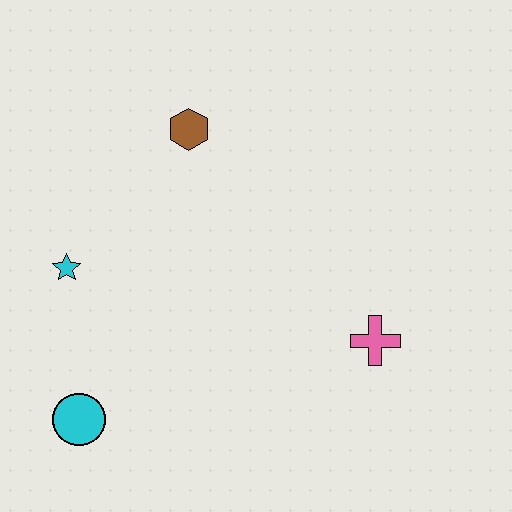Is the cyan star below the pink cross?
No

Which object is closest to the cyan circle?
The cyan star is closest to the cyan circle.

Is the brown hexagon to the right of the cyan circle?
Yes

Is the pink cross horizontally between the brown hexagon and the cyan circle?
No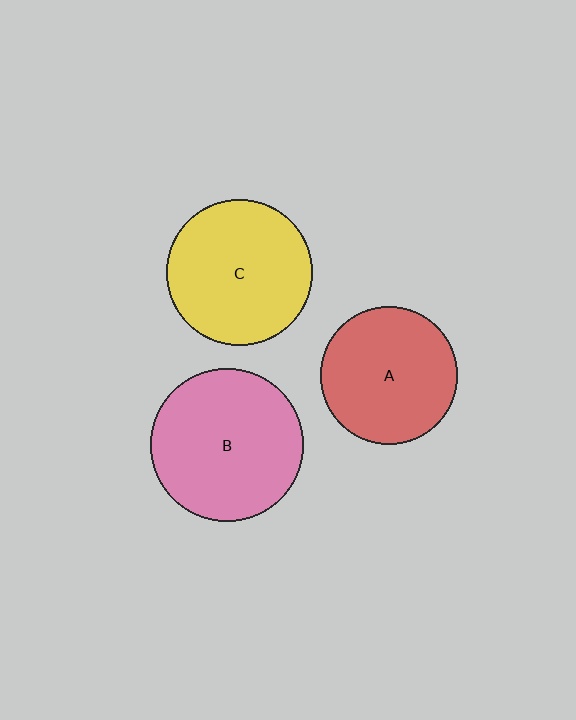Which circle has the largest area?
Circle B (pink).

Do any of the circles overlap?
No, none of the circles overlap.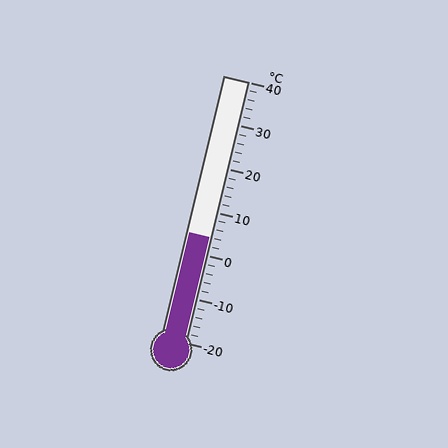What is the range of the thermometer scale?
The thermometer scale ranges from -20°C to 40°C.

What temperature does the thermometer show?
The thermometer shows approximately 4°C.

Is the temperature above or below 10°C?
The temperature is below 10°C.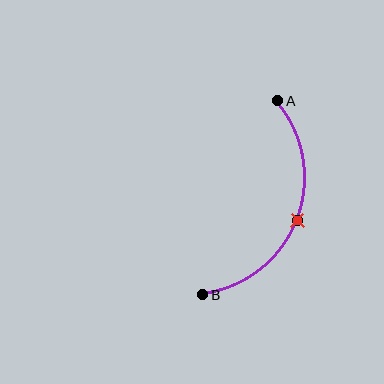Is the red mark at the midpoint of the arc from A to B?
Yes. The red mark lies on the arc at equal arc-length from both A and B — it is the arc midpoint.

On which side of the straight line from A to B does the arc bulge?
The arc bulges to the right of the straight line connecting A and B.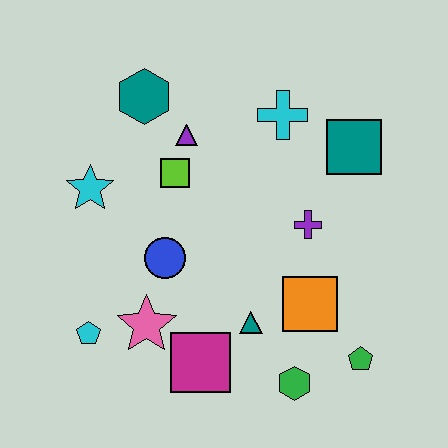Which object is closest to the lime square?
The purple triangle is closest to the lime square.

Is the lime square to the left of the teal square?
Yes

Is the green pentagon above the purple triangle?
No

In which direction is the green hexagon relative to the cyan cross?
The green hexagon is below the cyan cross.